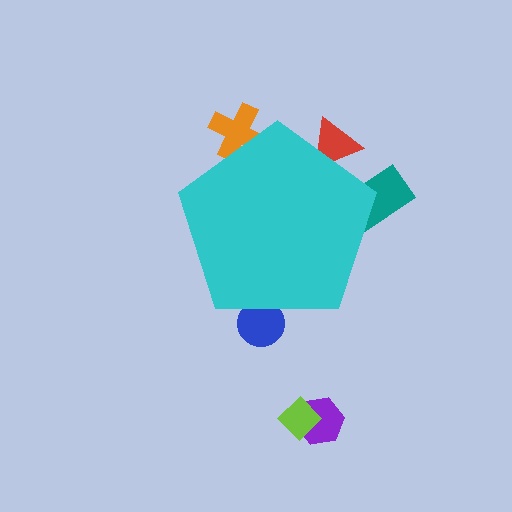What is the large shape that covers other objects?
A cyan pentagon.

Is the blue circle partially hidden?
Yes, the blue circle is partially hidden behind the cyan pentagon.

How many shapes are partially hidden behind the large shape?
4 shapes are partially hidden.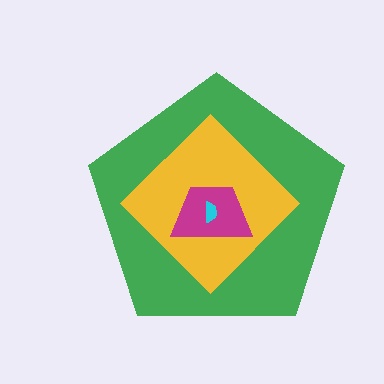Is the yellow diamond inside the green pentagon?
Yes.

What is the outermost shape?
The green pentagon.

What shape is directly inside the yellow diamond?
The magenta trapezoid.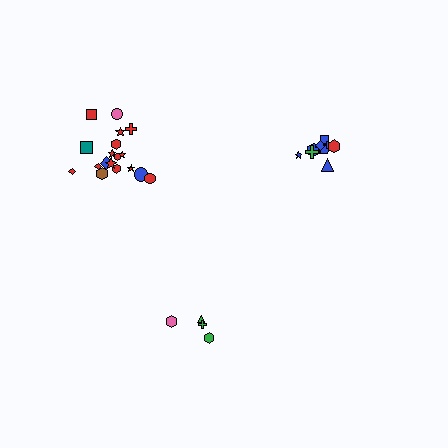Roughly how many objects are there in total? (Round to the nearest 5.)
Roughly 30 objects in total.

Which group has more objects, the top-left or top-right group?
The top-left group.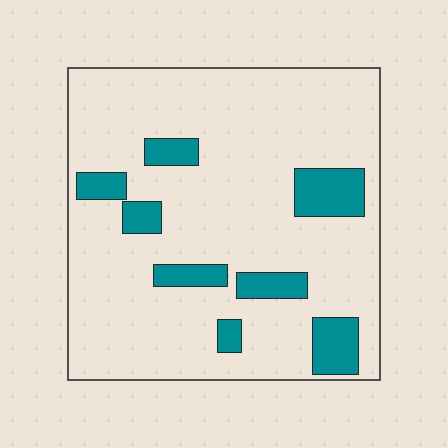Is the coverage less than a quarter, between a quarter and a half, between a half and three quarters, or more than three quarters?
Less than a quarter.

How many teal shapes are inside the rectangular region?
8.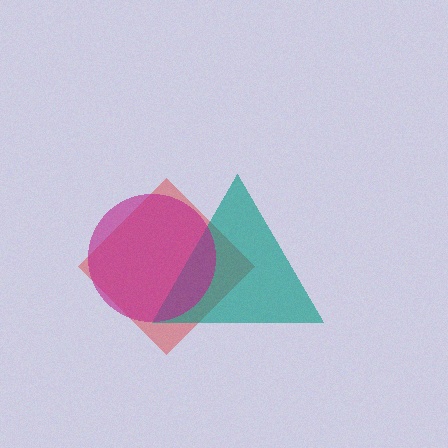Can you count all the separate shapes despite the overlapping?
Yes, there are 3 separate shapes.